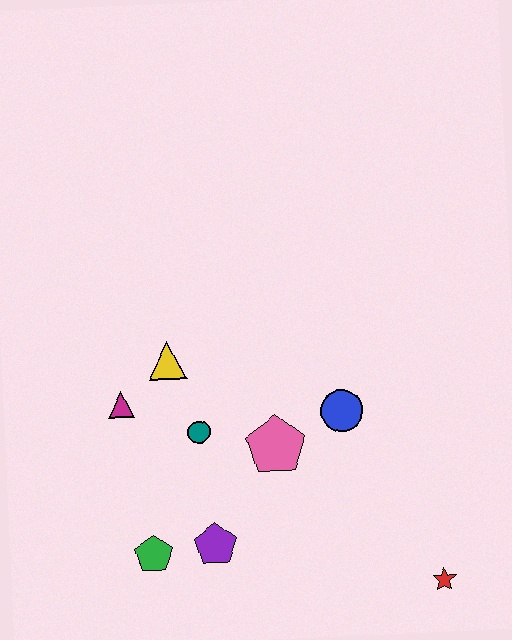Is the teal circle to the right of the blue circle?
No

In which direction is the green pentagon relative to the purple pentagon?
The green pentagon is to the left of the purple pentagon.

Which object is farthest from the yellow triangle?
The red star is farthest from the yellow triangle.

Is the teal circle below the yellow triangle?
Yes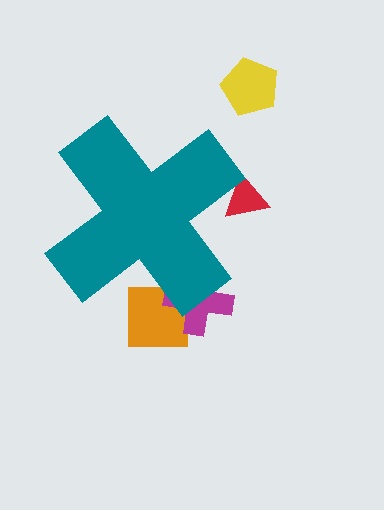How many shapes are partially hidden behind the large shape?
3 shapes are partially hidden.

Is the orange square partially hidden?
Yes, the orange square is partially hidden behind the teal cross.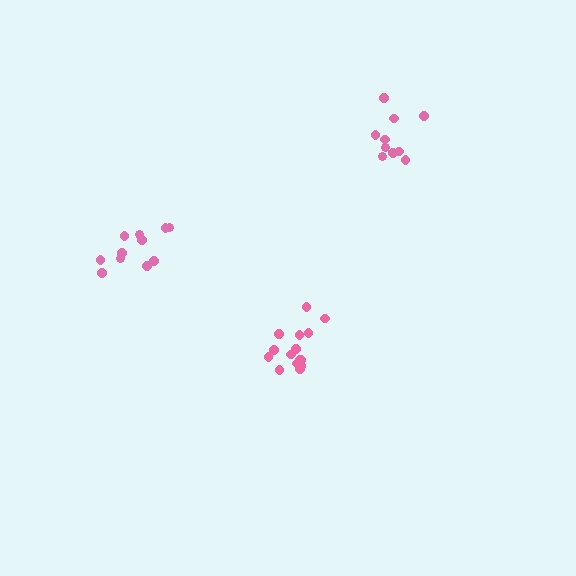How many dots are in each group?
Group 1: 15 dots, Group 2: 10 dots, Group 3: 11 dots (36 total).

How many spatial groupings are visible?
There are 3 spatial groupings.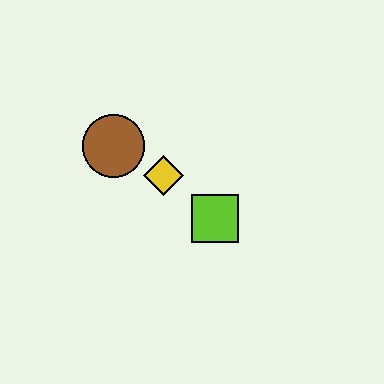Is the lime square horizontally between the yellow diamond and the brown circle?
No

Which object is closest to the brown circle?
The yellow diamond is closest to the brown circle.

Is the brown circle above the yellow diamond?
Yes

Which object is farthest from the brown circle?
The lime square is farthest from the brown circle.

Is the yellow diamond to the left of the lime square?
Yes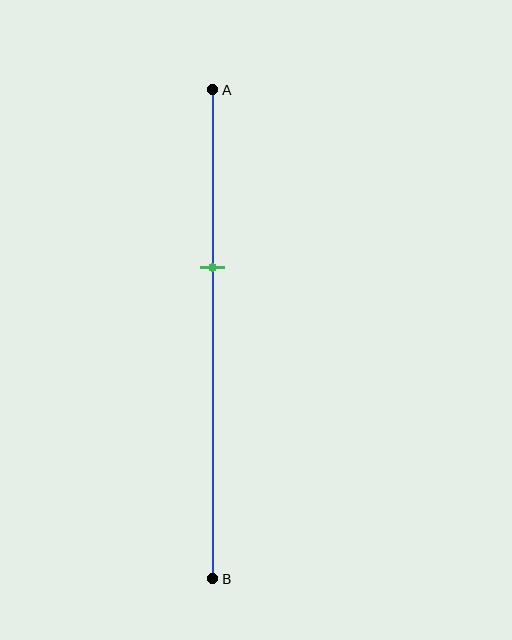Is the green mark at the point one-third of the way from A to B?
No, the mark is at about 35% from A, not at the 33% one-third point.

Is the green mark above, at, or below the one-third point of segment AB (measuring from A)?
The green mark is below the one-third point of segment AB.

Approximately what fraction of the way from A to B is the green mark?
The green mark is approximately 35% of the way from A to B.